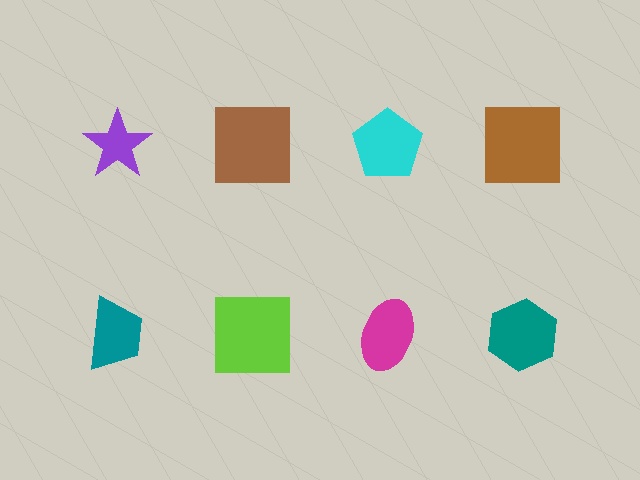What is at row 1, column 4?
A brown square.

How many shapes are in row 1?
4 shapes.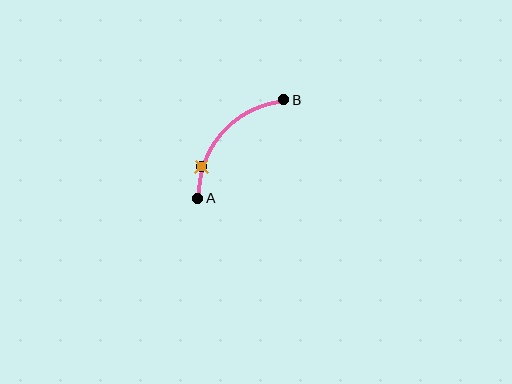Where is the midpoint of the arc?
The arc midpoint is the point on the curve farthest from the straight line joining A and B. It sits above and to the left of that line.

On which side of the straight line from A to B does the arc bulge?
The arc bulges above and to the left of the straight line connecting A and B.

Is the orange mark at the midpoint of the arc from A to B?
No. The orange mark lies on the arc but is closer to endpoint A. The arc midpoint would be at the point on the curve equidistant along the arc from both A and B.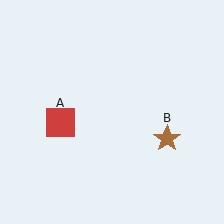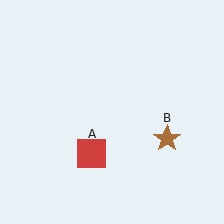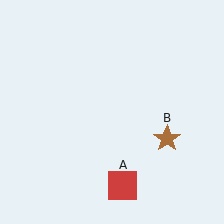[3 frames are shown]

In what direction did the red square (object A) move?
The red square (object A) moved down and to the right.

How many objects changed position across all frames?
1 object changed position: red square (object A).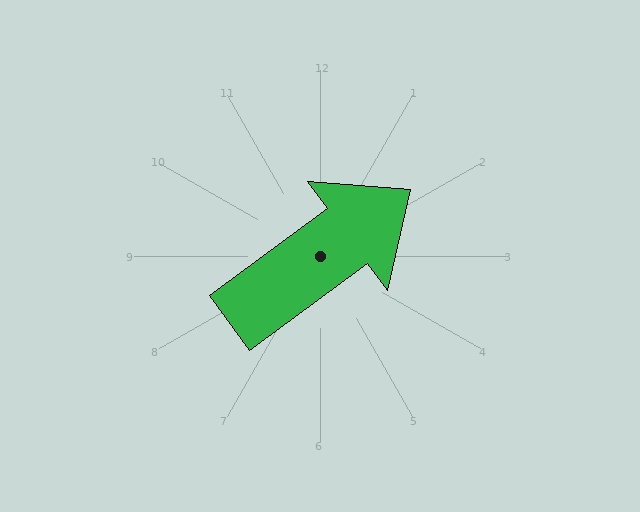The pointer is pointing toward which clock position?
Roughly 2 o'clock.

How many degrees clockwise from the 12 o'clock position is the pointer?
Approximately 54 degrees.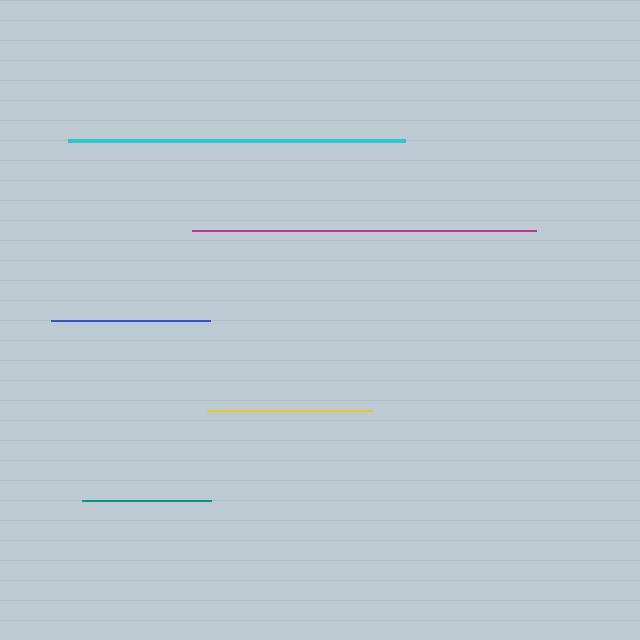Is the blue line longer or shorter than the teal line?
The blue line is longer than the teal line.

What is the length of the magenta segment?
The magenta segment is approximately 344 pixels long.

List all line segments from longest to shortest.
From longest to shortest: magenta, cyan, yellow, blue, teal.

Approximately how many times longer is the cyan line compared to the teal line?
The cyan line is approximately 2.6 times the length of the teal line.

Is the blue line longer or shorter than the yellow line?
The yellow line is longer than the blue line.